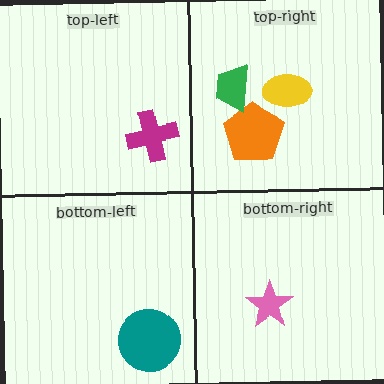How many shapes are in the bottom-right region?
1.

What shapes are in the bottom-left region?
The teal circle.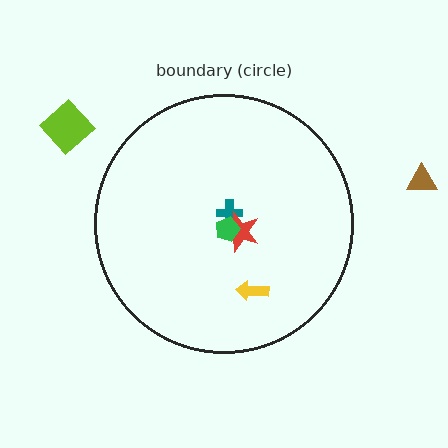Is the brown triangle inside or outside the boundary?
Outside.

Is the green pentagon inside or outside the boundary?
Inside.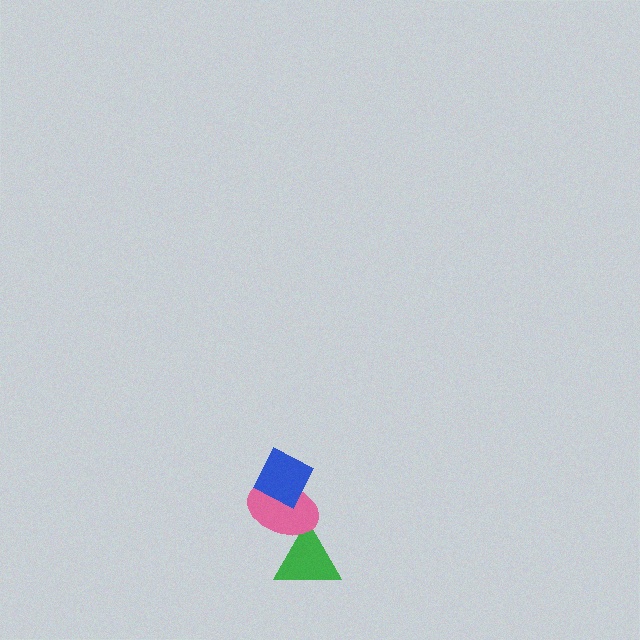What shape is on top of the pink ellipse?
The blue diamond is on top of the pink ellipse.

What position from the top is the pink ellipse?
The pink ellipse is 2nd from the top.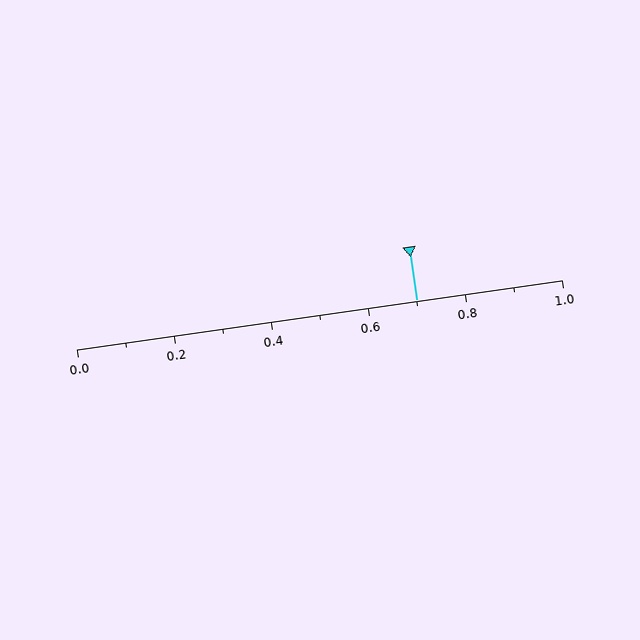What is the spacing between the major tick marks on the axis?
The major ticks are spaced 0.2 apart.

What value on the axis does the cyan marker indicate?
The marker indicates approximately 0.7.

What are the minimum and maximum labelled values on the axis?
The axis runs from 0.0 to 1.0.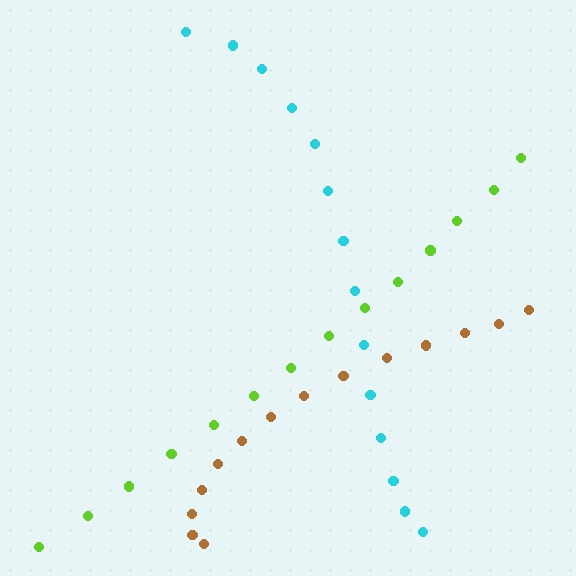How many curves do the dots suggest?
There are 3 distinct paths.